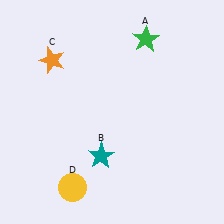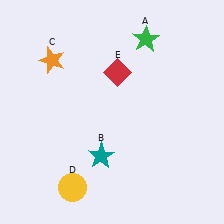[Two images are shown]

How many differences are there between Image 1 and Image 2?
There is 1 difference between the two images.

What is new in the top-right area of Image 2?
A red diamond (E) was added in the top-right area of Image 2.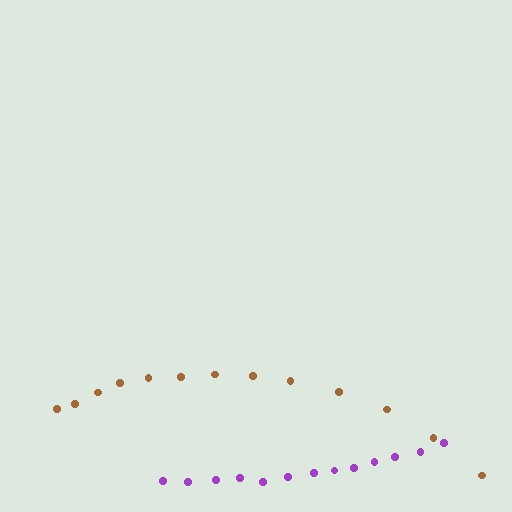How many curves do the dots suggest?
There are 2 distinct paths.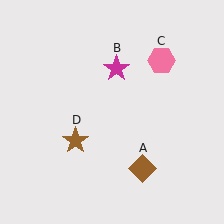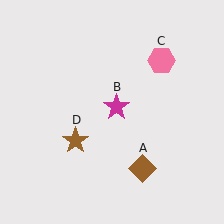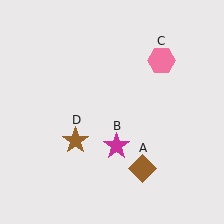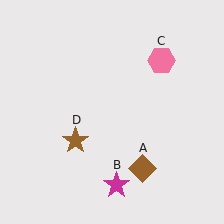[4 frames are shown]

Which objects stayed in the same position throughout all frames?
Brown diamond (object A) and pink hexagon (object C) and brown star (object D) remained stationary.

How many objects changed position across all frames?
1 object changed position: magenta star (object B).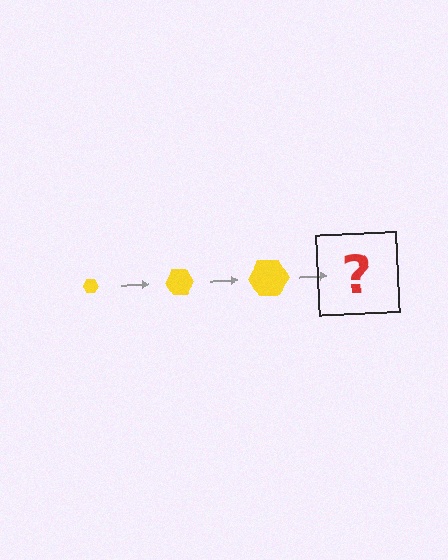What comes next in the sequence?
The next element should be a yellow hexagon, larger than the previous one.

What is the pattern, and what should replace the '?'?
The pattern is that the hexagon gets progressively larger each step. The '?' should be a yellow hexagon, larger than the previous one.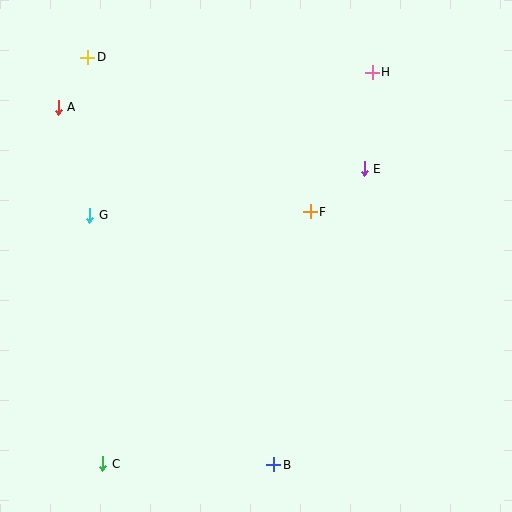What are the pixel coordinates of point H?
Point H is at (372, 72).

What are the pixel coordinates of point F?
Point F is at (310, 212).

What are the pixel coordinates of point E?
Point E is at (364, 169).